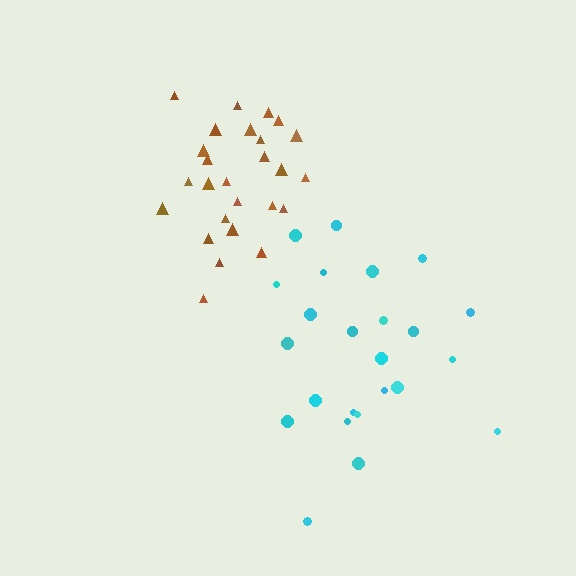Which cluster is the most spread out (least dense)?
Cyan.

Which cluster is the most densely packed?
Brown.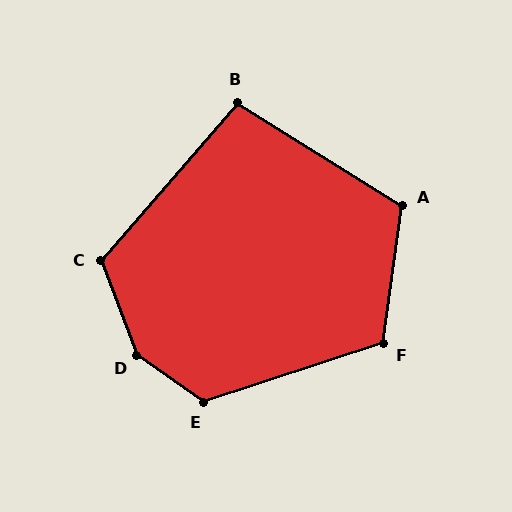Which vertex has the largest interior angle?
D, at approximately 146 degrees.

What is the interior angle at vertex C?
Approximately 119 degrees (obtuse).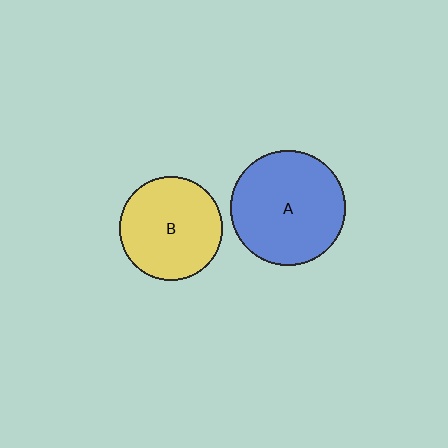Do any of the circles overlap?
No, none of the circles overlap.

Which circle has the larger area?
Circle A (blue).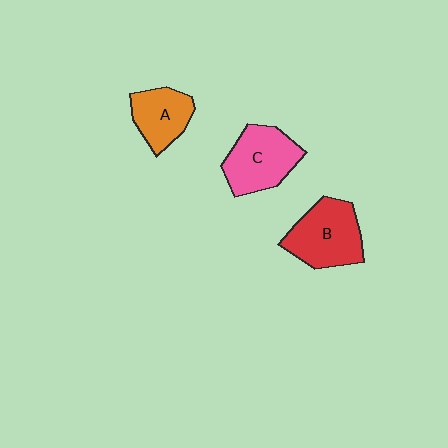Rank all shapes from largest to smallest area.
From largest to smallest: B (red), C (pink), A (orange).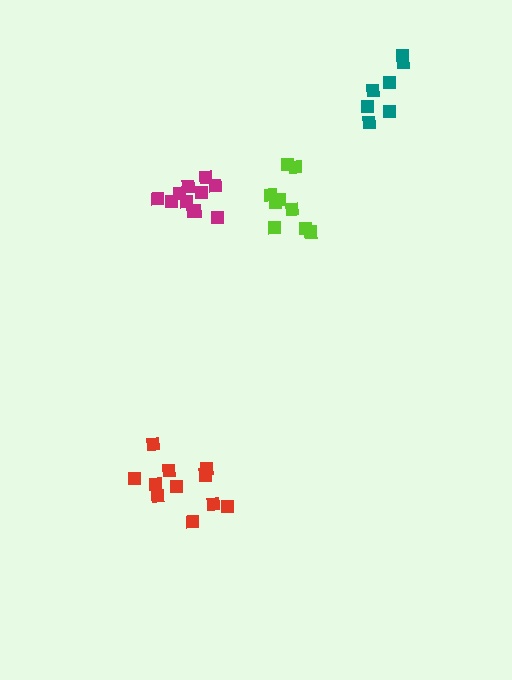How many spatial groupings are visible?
There are 4 spatial groupings.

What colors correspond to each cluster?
The clusters are colored: teal, magenta, lime, red.